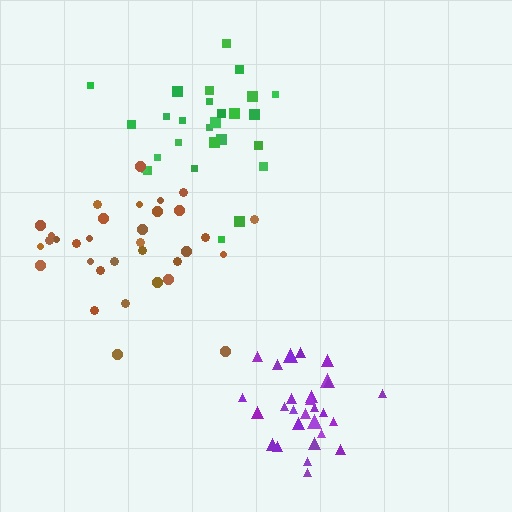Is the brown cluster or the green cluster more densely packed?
Green.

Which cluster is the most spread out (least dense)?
Brown.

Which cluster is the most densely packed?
Purple.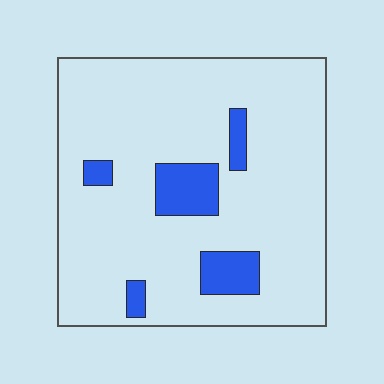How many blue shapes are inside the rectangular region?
5.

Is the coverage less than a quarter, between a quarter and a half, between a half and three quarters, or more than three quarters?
Less than a quarter.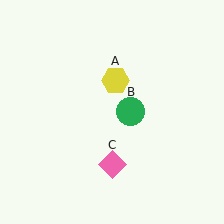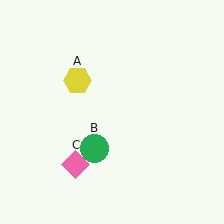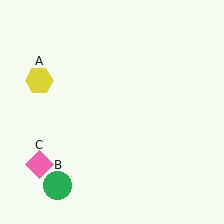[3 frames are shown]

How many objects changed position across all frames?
3 objects changed position: yellow hexagon (object A), green circle (object B), pink diamond (object C).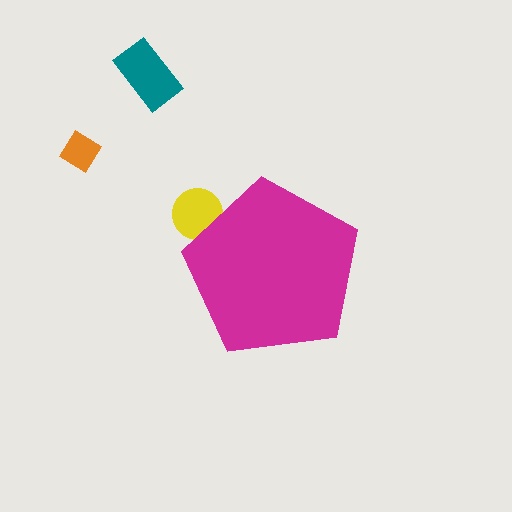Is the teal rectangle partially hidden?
No, the teal rectangle is fully visible.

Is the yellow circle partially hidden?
Yes, the yellow circle is partially hidden behind the magenta pentagon.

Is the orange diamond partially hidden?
No, the orange diamond is fully visible.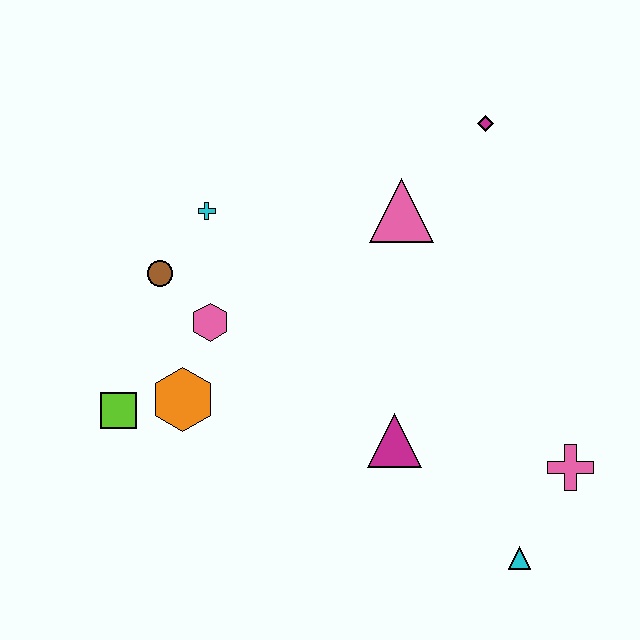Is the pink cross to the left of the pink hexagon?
No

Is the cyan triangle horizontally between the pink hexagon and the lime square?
No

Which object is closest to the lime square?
The orange hexagon is closest to the lime square.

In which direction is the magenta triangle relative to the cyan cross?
The magenta triangle is below the cyan cross.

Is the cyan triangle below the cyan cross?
Yes